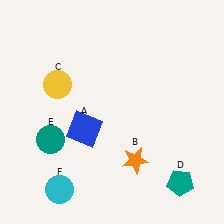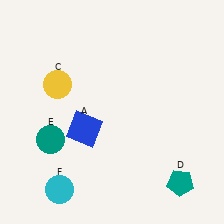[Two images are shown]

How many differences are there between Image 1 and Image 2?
There is 1 difference between the two images.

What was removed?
The orange star (B) was removed in Image 2.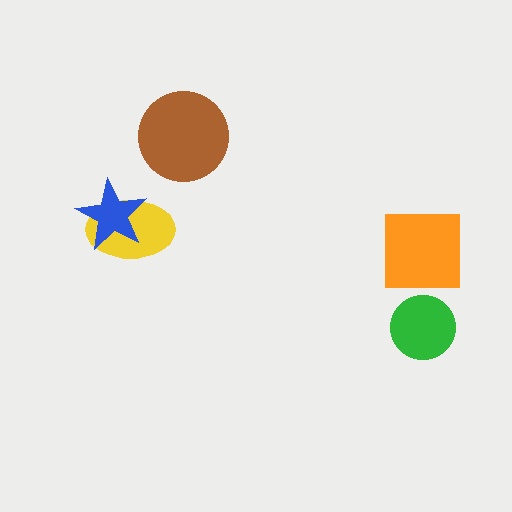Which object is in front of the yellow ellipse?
The blue star is in front of the yellow ellipse.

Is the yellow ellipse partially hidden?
Yes, it is partially covered by another shape.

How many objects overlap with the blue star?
1 object overlaps with the blue star.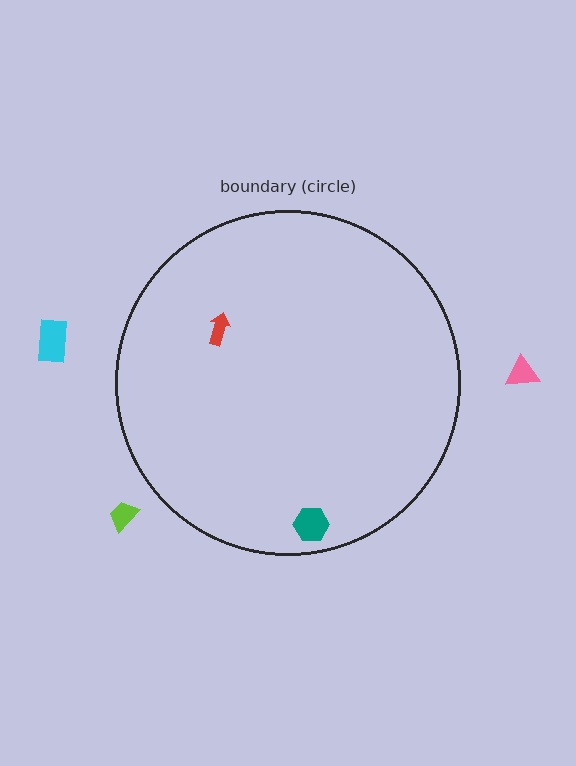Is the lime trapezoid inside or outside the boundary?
Outside.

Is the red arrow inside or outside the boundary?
Inside.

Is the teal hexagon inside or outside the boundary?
Inside.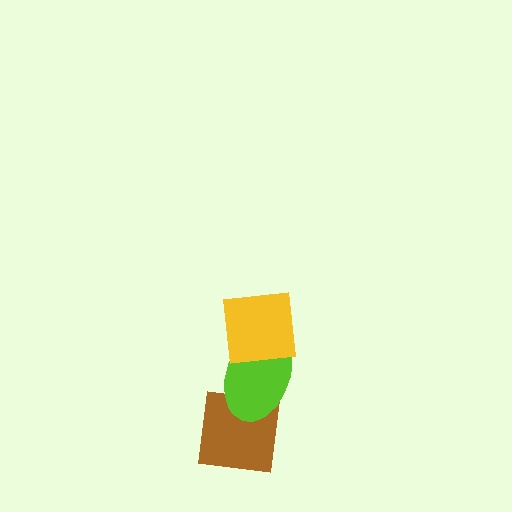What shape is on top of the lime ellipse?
The yellow square is on top of the lime ellipse.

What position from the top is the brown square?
The brown square is 3rd from the top.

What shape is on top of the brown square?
The lime ellipse is on top of the brown square.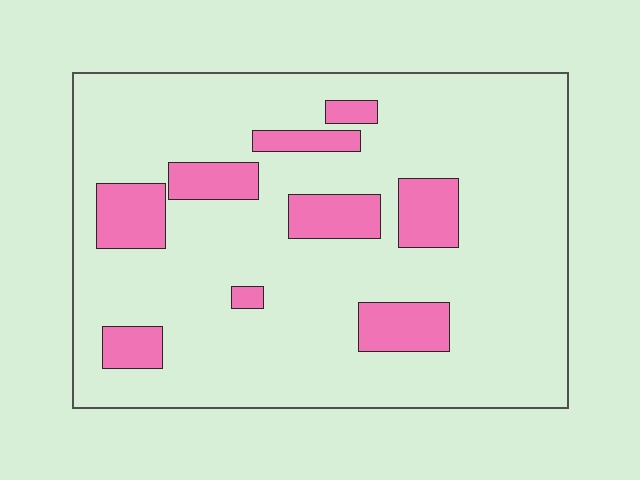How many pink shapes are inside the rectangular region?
9.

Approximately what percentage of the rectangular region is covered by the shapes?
Approximately 15%.